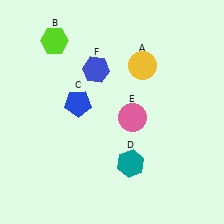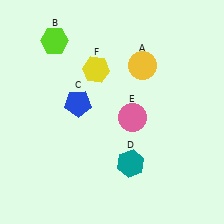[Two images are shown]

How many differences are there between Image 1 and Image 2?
There is 1 difference between the two images.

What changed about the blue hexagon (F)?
In Image 1, F is blue. In Image 2, it changed to yellow.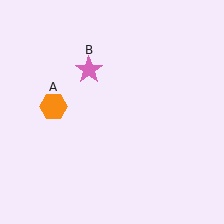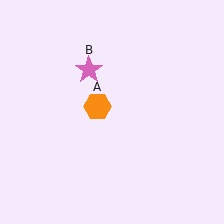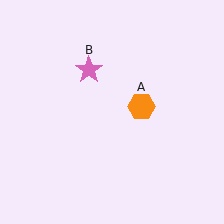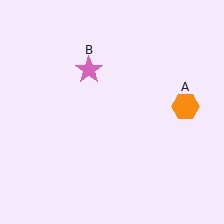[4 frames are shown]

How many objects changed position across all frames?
1 object changed position: orange hexagon (object A).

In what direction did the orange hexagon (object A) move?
The orange hexagon (object A) moved right.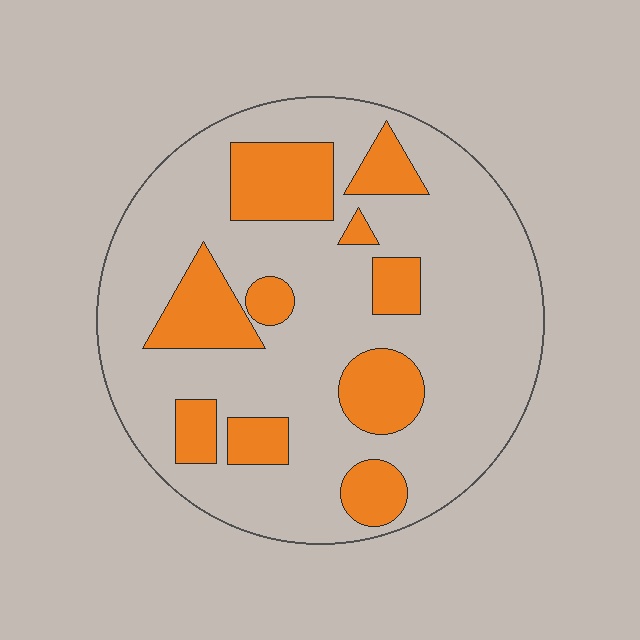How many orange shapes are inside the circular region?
10.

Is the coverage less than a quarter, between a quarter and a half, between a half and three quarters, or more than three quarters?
Less than a quarter.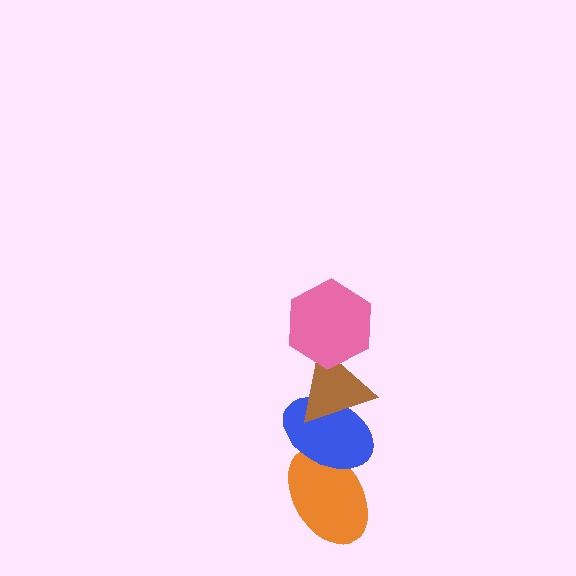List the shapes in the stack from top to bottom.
From top to bottom: the pink hexagon, the brown triangle, the blue ellipse, the orange ellipse.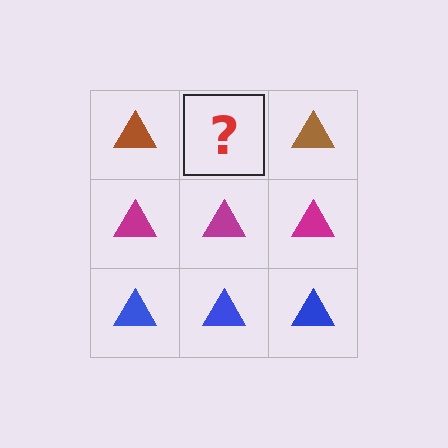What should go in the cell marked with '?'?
The missing cell should contain a brown triangle.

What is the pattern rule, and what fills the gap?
The rule is that each row has a consistent color. The gap should be filled with a brown triangle.